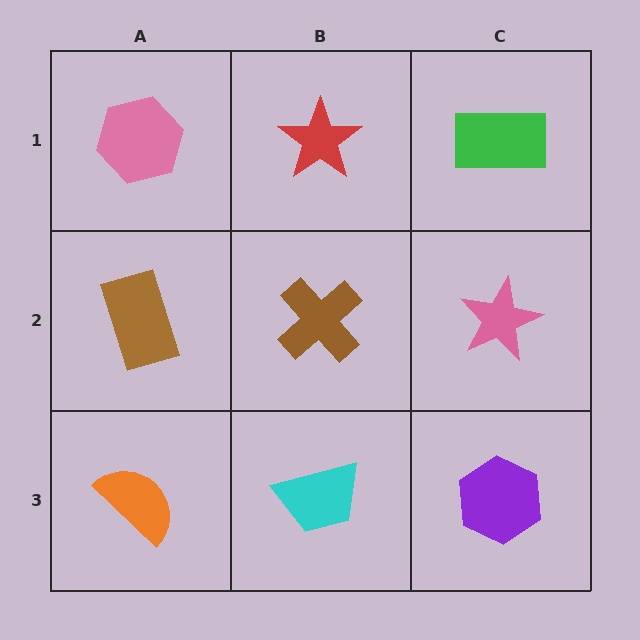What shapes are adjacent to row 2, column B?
A red star (row 1, column B), a cyan trapezoid (row 3, column B), a brown rectangle (row 2, column A), a pink star (row 2, column C).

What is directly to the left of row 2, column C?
A brown cross.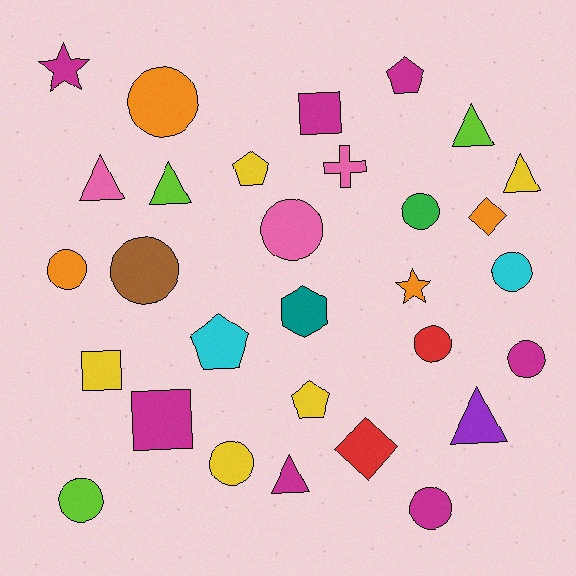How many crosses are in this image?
There is 1 cross.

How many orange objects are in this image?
There are 4 orange objects.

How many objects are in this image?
There are 30 objects.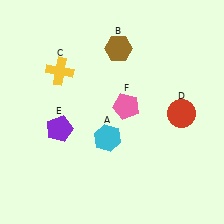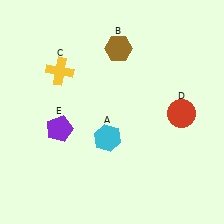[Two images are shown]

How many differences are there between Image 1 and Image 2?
There is 1 difference between the two images.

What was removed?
The pink pentagon (F) was removed in Image 2.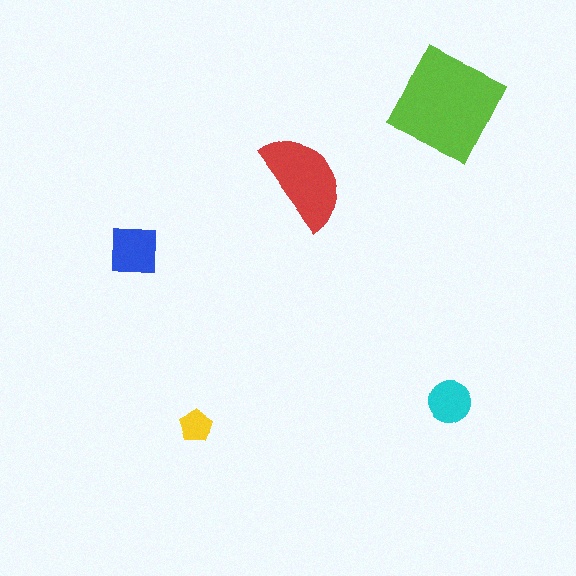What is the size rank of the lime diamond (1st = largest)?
1st.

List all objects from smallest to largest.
The yellow pentagon, the cyan circle, the blue square, the red semicircle, the lime diamond.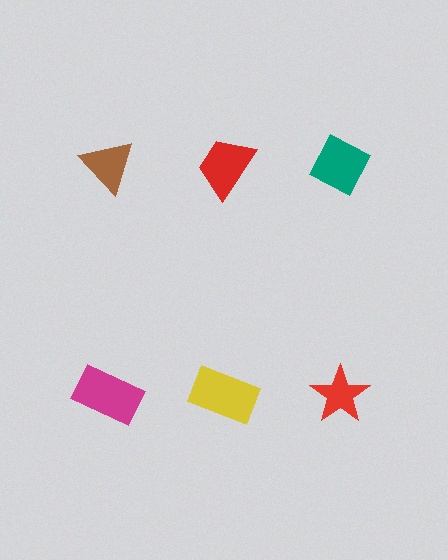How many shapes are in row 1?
3 shapes.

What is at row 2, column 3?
A red star.